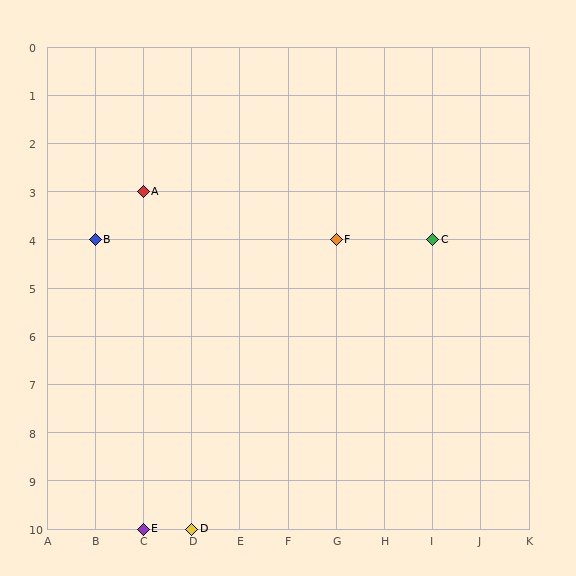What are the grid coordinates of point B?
Point B is at grid coordinates (B, 4).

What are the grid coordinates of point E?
Point E is at grid coordinates (C, 10).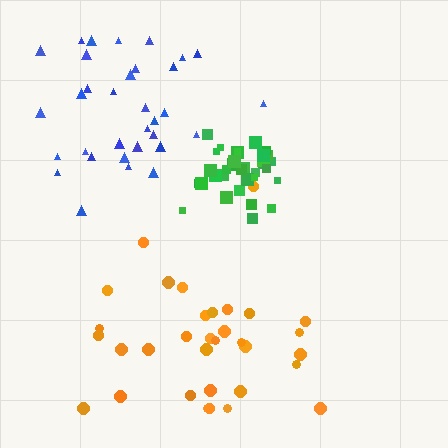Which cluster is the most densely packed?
Green.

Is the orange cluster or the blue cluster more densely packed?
Blue.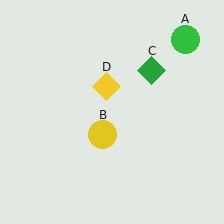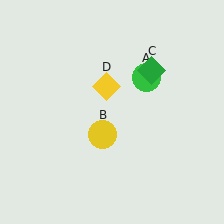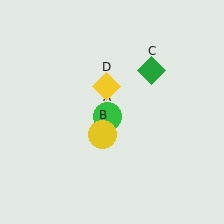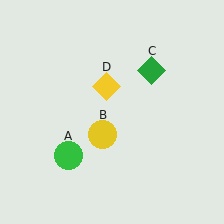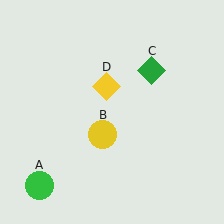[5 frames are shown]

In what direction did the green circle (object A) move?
The green circle (object A) moved down and to the left.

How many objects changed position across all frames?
1 object changed position: green circle (object A).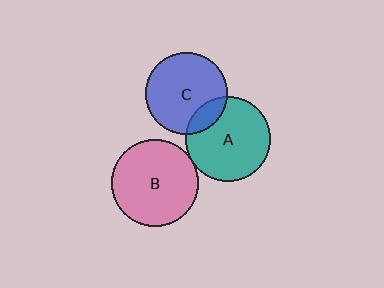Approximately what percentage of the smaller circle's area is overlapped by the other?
Approximately 5%.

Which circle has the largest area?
Circle B (pink).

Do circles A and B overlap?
Yes.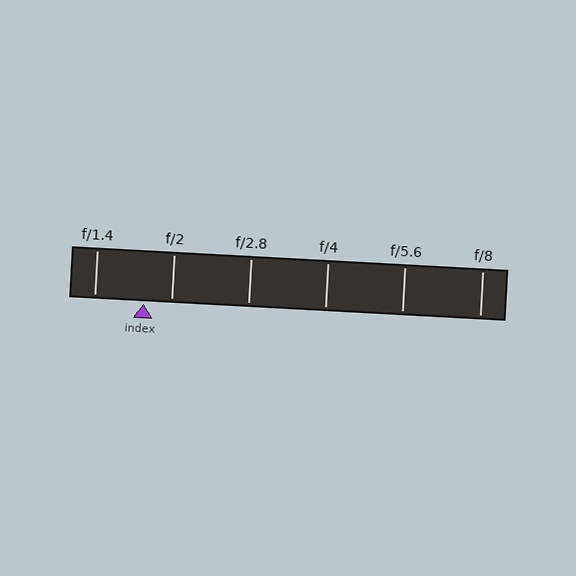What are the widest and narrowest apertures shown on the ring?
The widest aperture shown is f/1.4 and the narrowest is f/8.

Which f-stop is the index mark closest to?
The index mark is closest to f/2.